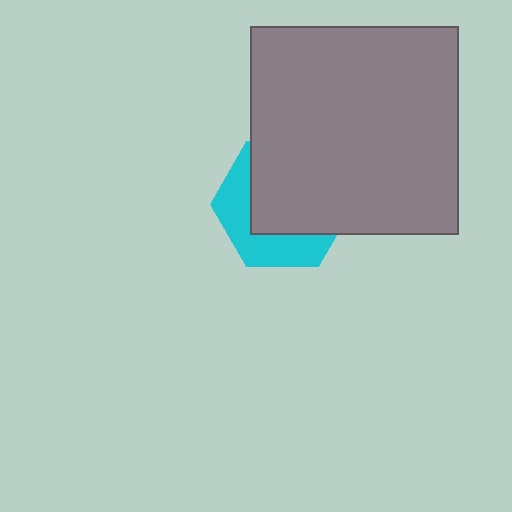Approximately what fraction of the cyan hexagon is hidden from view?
Roughly 62% of the cyan hexagon is hidden behind the gray square.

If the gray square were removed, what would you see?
You would see the complete cyan hexagon.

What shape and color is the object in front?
The object in front is a gray square.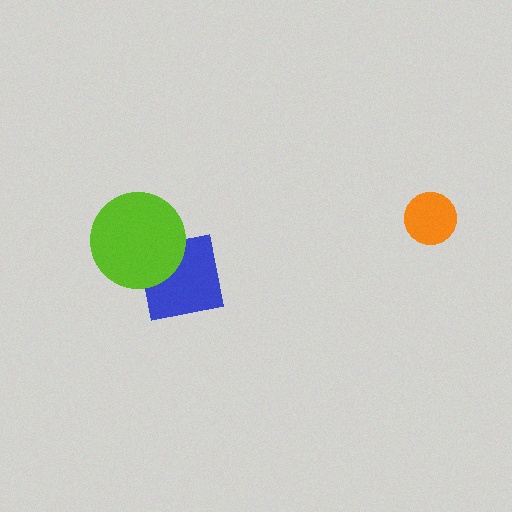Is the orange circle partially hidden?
No, no other shape covers it.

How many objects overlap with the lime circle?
1 object overlaps with the lime circle.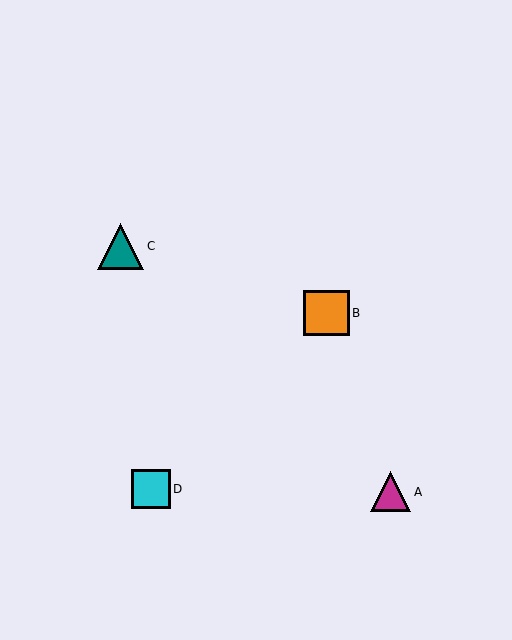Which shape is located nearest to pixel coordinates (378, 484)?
The magenta triangle (labeled A) at (391, 492) is nearest to that location.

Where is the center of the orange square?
The center of the orange square is at (326, 313).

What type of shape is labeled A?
Shape A is a magenta triangle.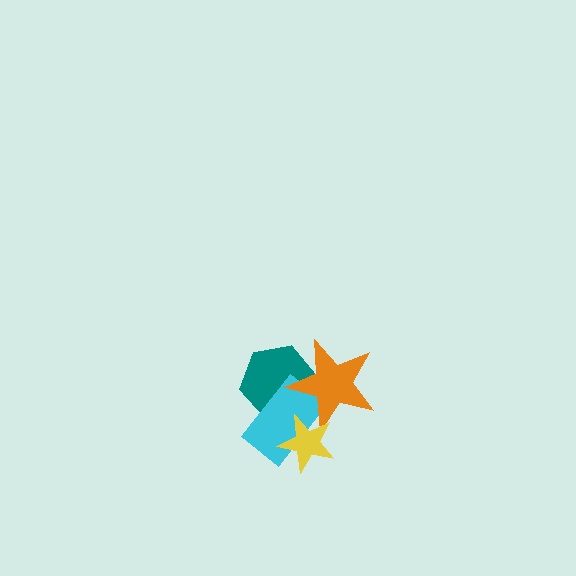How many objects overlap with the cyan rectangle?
3 objects overlap with the cyan rectangle.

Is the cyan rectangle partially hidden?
Yes, it is partially covered by another shape.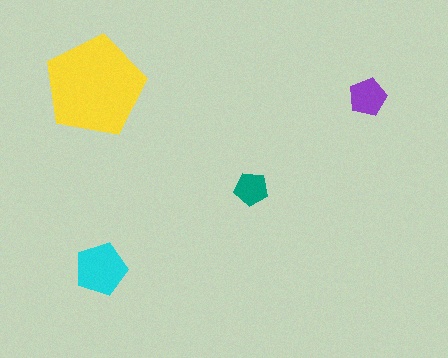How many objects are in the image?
There are 4 objects in the image.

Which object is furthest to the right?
The purple pentagon is rightmost.